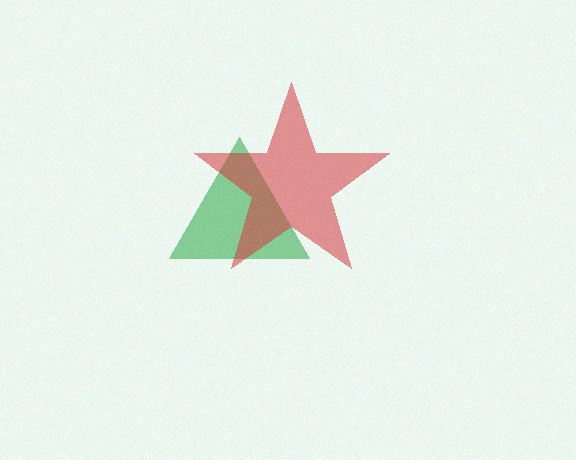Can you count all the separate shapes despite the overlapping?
Yes, there are 2 separate shapes.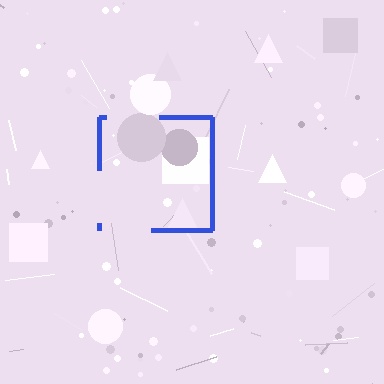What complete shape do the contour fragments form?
The contour fragments form a square.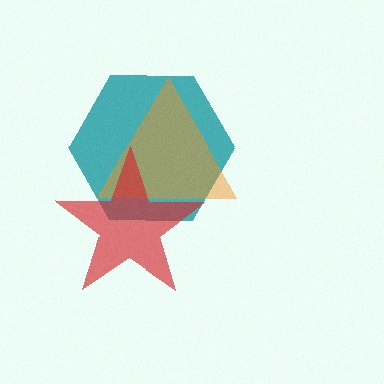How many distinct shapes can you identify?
There are 3 distinct shapes: a teal hexagon, an orange triangle, a red star.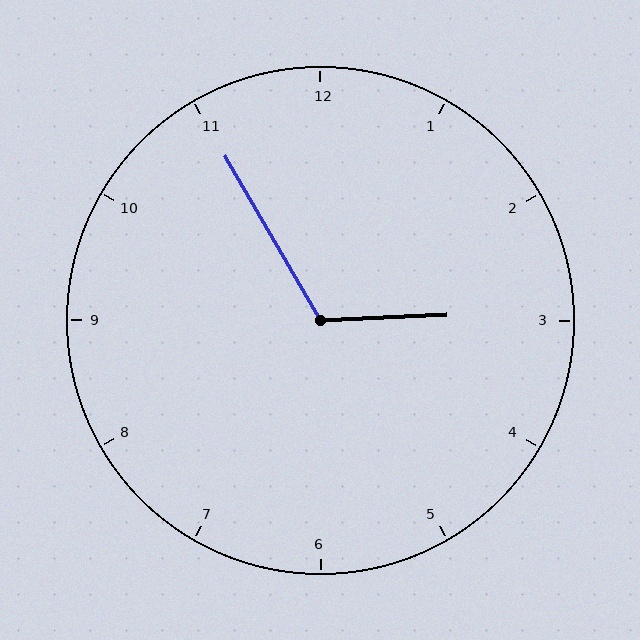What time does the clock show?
2:55.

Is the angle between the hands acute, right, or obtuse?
It is obtuse.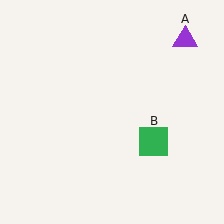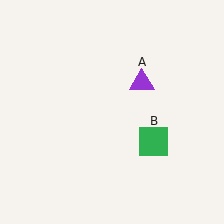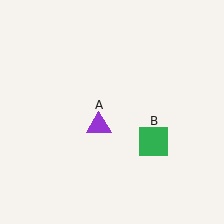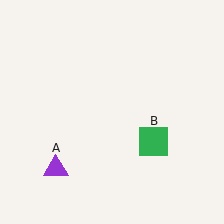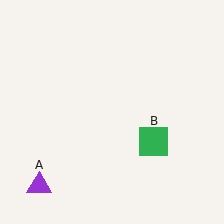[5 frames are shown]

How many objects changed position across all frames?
1 object changed position: purple triangle (object A).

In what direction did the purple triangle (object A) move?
The purple triangle (object A) moved down and to the left.